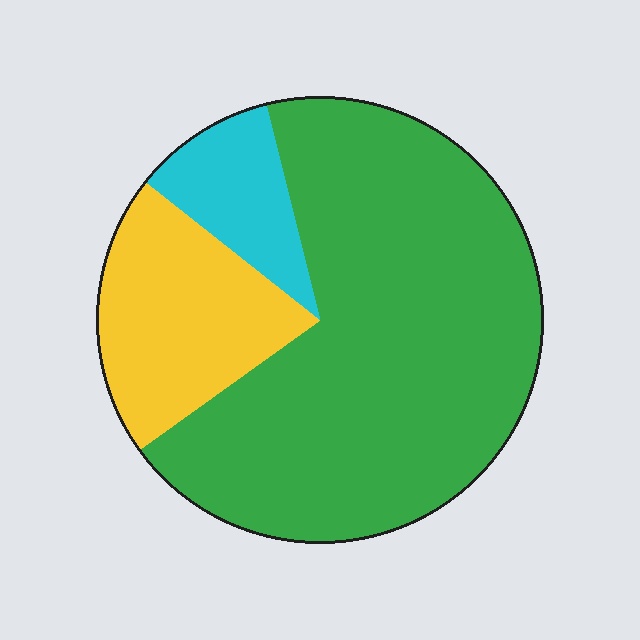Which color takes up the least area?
Cyan, at roughly 10%.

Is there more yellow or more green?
Green.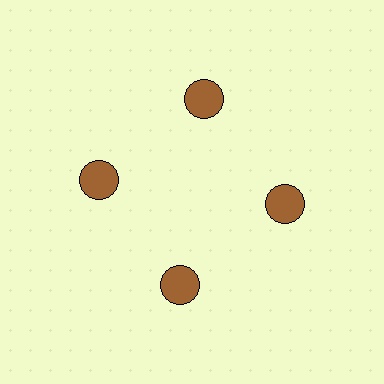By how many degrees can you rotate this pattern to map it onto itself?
The pattern maps onto itself every 90 degrees of rotation.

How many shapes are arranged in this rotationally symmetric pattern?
There are 4 shapes, arranged in 4 groups of 1.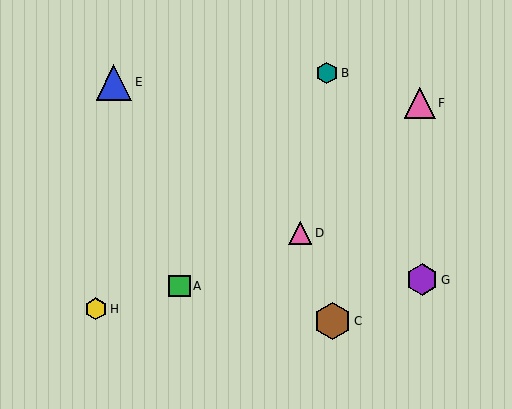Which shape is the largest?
The brown hexagon (labeled C) is the largest.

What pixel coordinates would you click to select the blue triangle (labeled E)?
Click at (114, 82) to select the blue triangle E.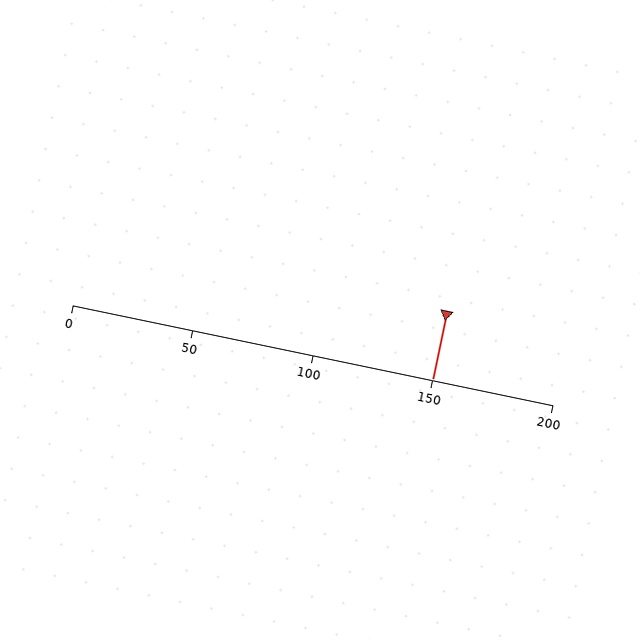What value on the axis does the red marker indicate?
The marker indicates approximately 150.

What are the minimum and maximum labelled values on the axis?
The axis runs from 0 to 200.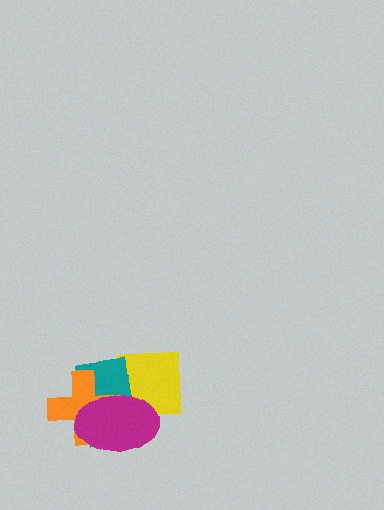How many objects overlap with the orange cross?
2 objects overlap with the orange cross.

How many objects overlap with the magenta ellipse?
3 objects overlap with the magenta ellipse.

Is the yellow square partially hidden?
Yes, it is partially covered by another shape.